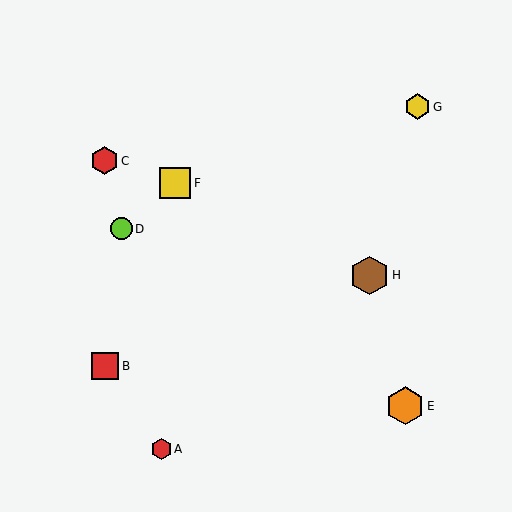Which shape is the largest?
The brown hexagon (labeled H) is the largest.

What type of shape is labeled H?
Shape H is a brown hexagon.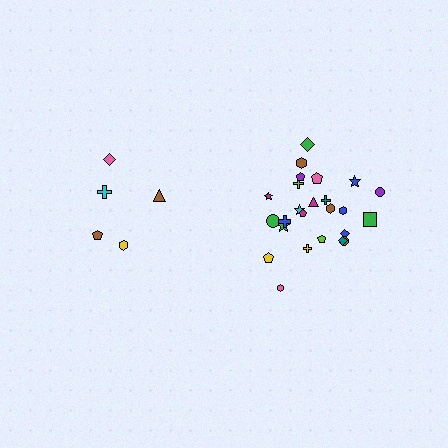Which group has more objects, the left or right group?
The right group.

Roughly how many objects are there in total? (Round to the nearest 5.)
Roughly 30 objects in total.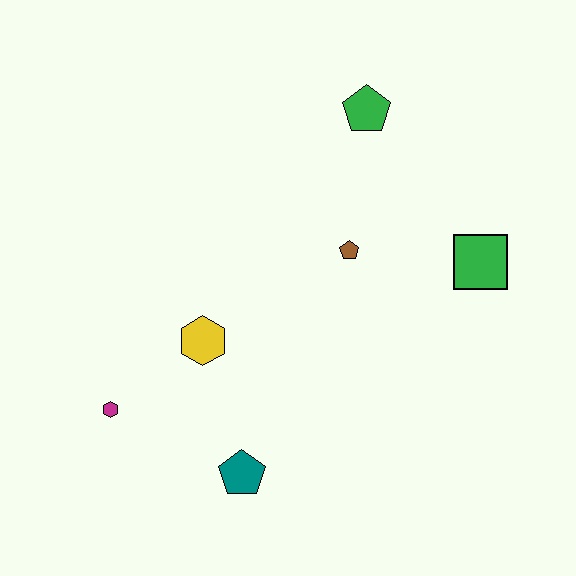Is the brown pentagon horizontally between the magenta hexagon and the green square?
Yes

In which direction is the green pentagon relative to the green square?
The green pentagon is above the green square.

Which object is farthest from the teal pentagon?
The green pentagon is farthest from the teal pentagon.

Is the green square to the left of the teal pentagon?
No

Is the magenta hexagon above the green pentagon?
No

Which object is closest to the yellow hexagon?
The magenta hexagon is closest to the yellow hexagon.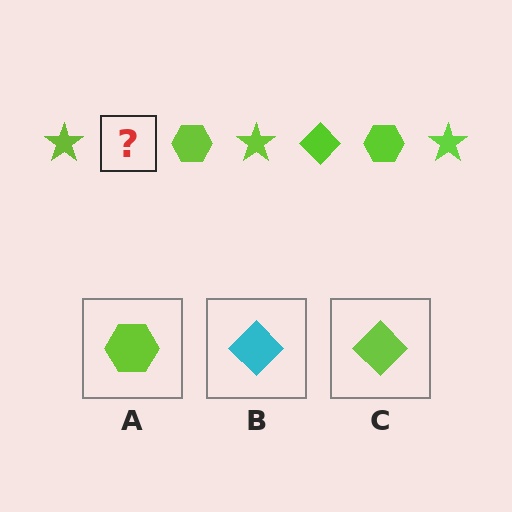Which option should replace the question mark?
Option C.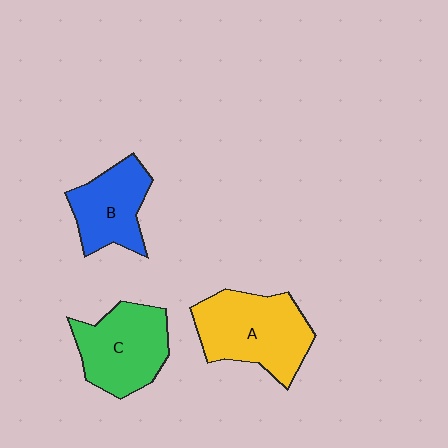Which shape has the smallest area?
Shape B (blue).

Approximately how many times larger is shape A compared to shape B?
Approximately 1.4 times.